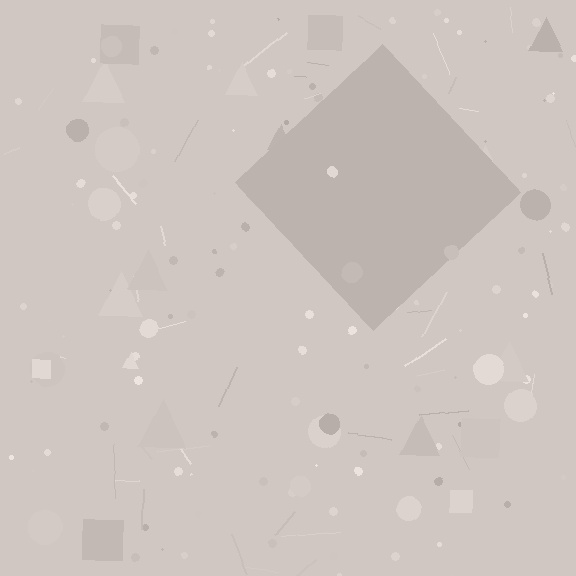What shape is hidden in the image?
A diamond is hidden in the image.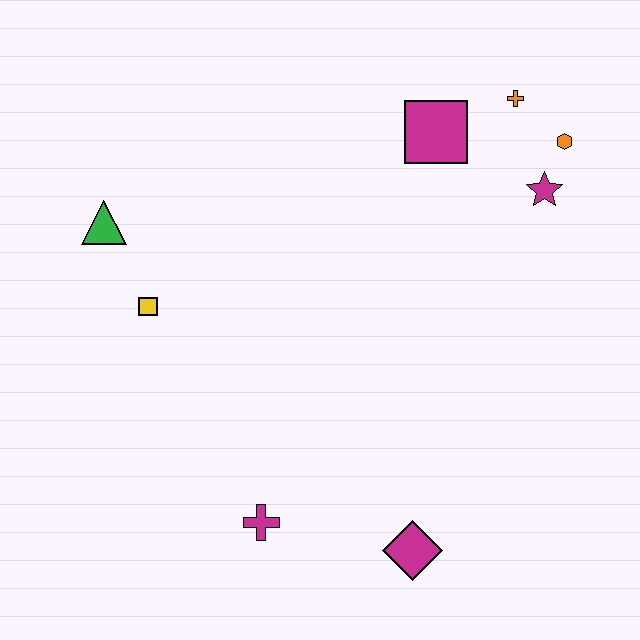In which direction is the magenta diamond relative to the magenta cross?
The magenta diamond is to the right of the magenta cross.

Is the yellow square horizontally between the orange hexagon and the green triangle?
Yes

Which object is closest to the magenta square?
The orange cross is closest to the magenta square.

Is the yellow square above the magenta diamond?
Yes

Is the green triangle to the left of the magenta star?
Yes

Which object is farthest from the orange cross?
The magenta cross is farthest from the orange cross.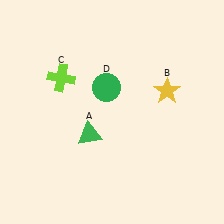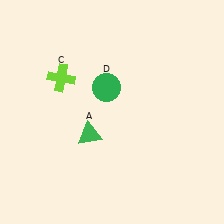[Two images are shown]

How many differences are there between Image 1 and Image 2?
There is 1 difference between the two images.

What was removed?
The yellow star (B) was removed in Image 2.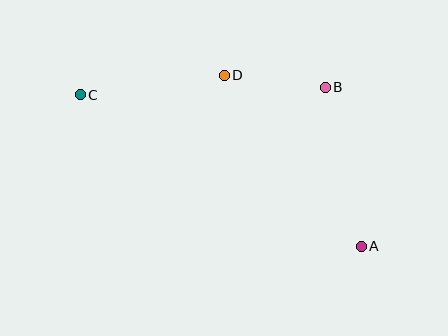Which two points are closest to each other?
Points B and D are closest to each other.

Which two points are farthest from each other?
Points A and C are farthest from each other.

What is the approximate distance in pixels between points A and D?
The distance between A and D is approximately 219 pixels.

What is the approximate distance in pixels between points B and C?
The distance between B and C is approximately 245 pixels.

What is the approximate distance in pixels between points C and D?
The distance between C and D is approximately 145 pixels.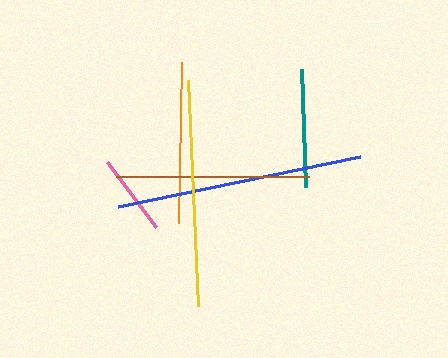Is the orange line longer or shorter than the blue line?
The blue line is longer than the orange line.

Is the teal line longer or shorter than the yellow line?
The yellow line is longer than the teal line.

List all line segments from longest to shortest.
From longest to shortest: blue, yellow, brown, orange, teal, pink.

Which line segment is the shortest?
The pink line is the shortest at approximately 81 pixels.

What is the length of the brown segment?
The brown segment is approximately 192 pixels long.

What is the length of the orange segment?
The orange segment is approximately 161 pixels long.